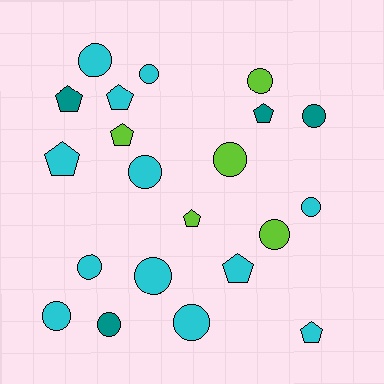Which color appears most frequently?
Cyan, with 12 objects.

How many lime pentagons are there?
There are 2 lime pentagons.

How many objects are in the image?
There are 21 objects.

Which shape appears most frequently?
Circle, with 13 objects.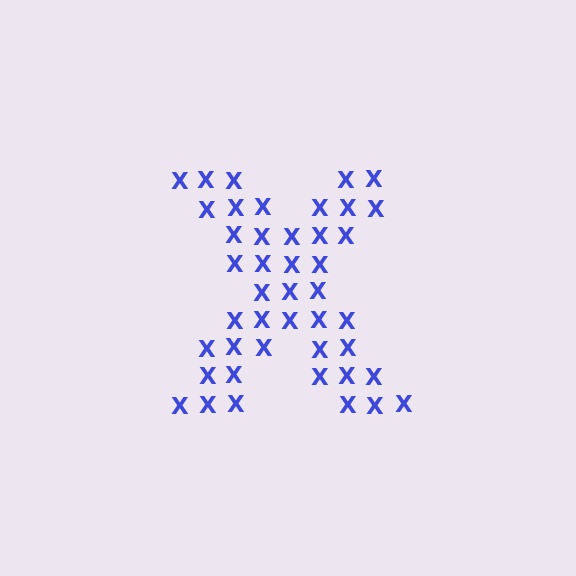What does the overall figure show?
The overall figure shows the letter X.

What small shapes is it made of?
It is made of small letter X's.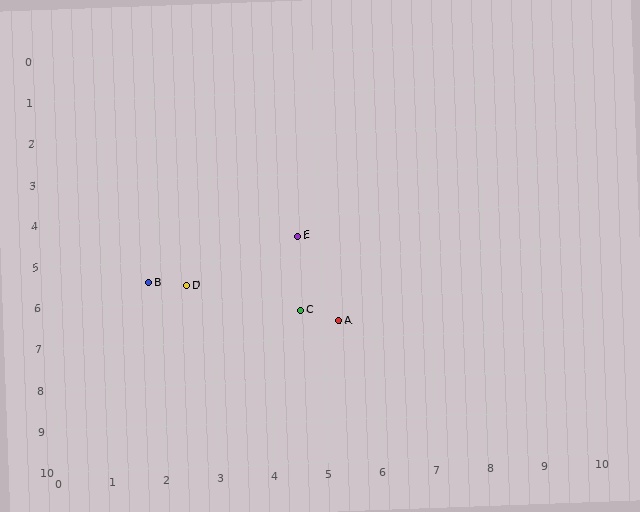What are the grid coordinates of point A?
Point A is at approximately (5.3, 6.6).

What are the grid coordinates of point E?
Point E is at approximately (4.6, 4.5).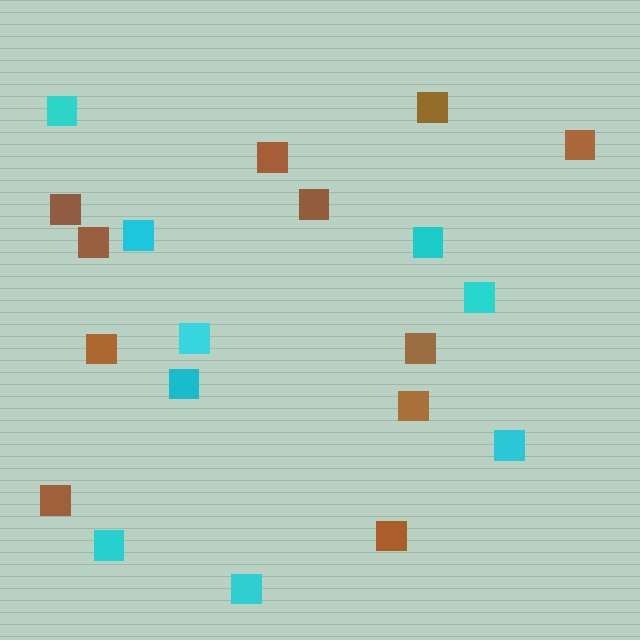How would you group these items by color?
There are 2 groups: one group of cyan squares (9) and one group of brown squares (11).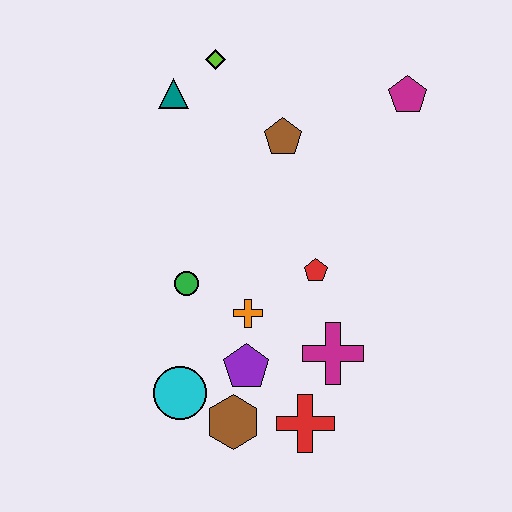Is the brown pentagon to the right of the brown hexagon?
Yes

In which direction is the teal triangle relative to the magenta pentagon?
The teal triangle is to the left of the magenta pentagon.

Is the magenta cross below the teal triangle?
Yes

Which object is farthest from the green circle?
The magenta pentagon is farthest from the green circle.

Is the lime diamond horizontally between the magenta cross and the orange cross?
No